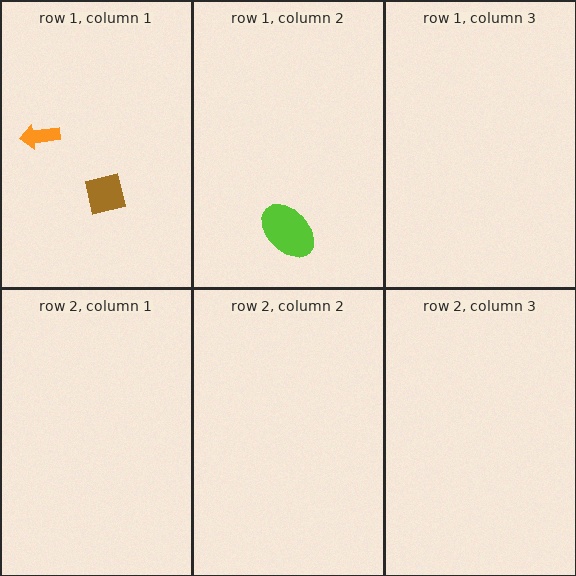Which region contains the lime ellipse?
The row 1, column 2 region.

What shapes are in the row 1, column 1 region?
The brown square, the orange arrow.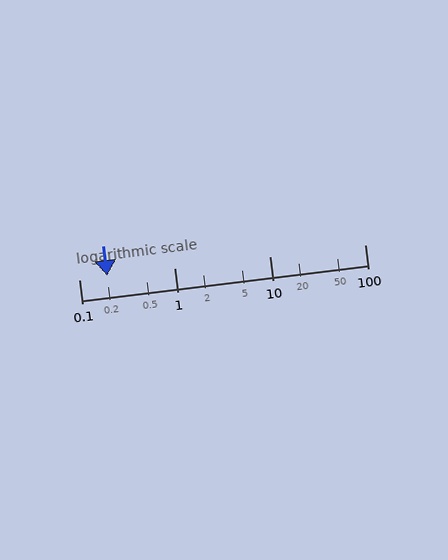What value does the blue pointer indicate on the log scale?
The pointer indicates approximately 0.2.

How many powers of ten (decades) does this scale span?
The scale spans 3 decades, from 0.1 to 100.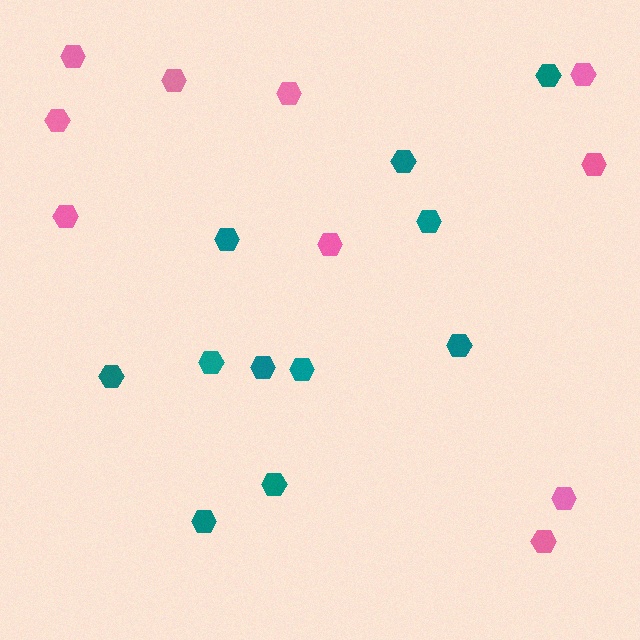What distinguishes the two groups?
There are 2 groups: one group of pink hexagons (10) and one group of teal hexagons (11).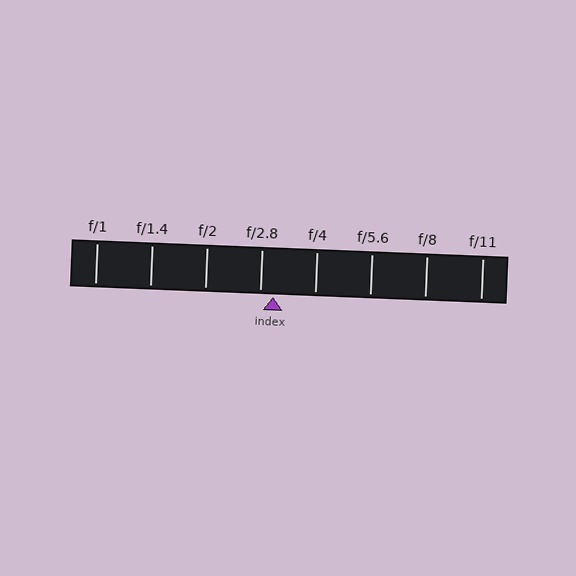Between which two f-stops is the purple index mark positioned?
The index mark is between f/2.8 and f/4.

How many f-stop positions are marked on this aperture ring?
There are 8 f-stop positions marked.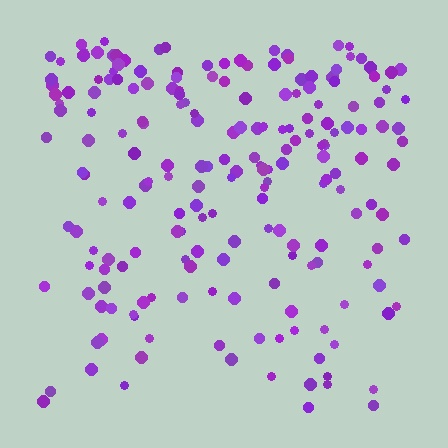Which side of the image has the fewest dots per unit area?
The bottom.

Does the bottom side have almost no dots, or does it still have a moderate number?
Still a moderate number, just noticeably fewer than the top.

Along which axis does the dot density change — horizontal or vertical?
Vertical.